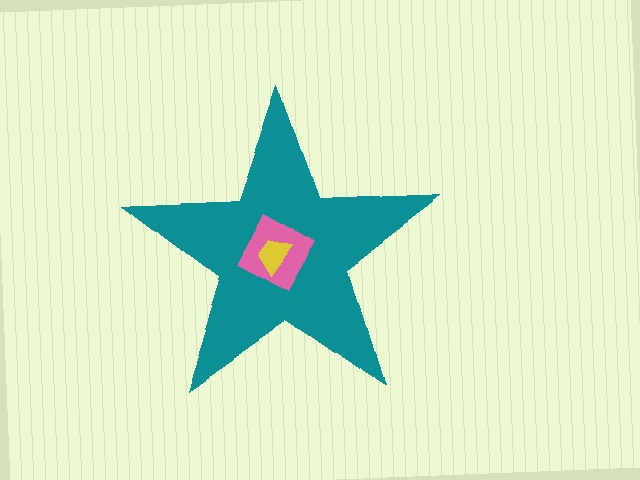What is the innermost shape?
The yellow trapezoid.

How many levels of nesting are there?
3.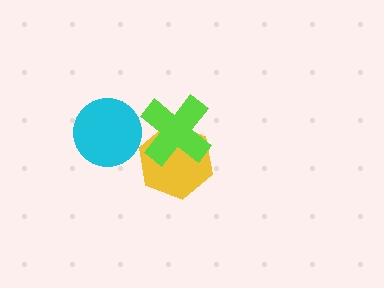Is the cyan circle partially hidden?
No, no other shape covers it.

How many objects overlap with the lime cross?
1 object overlaps with the lime cross.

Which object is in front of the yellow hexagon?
The lime cross is in front of the yellow hexagon.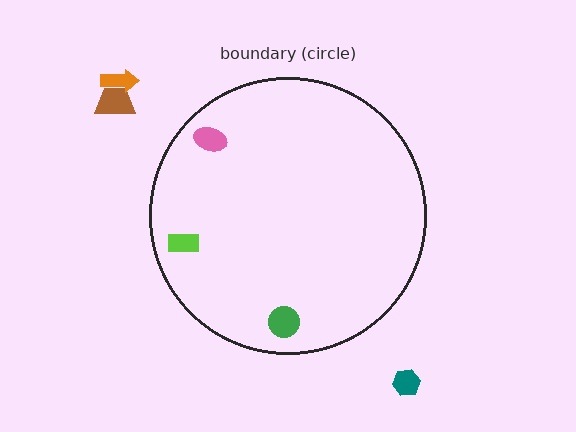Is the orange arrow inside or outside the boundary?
Outside.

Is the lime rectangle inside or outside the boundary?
Inside.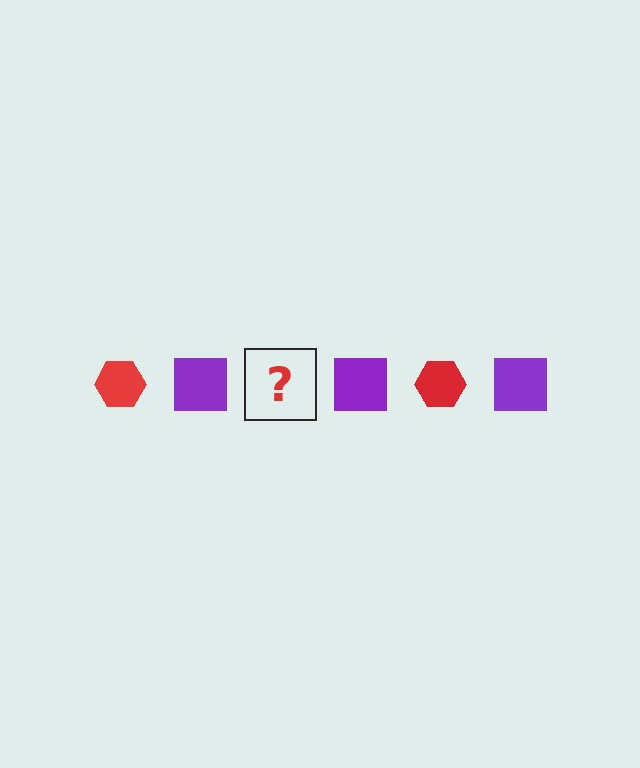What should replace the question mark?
The question mark should be replaced with a red hexagon.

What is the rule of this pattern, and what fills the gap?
The rule is that the pattern alternates between red hexagon and purple square. The gap should be filled with a red hexagon.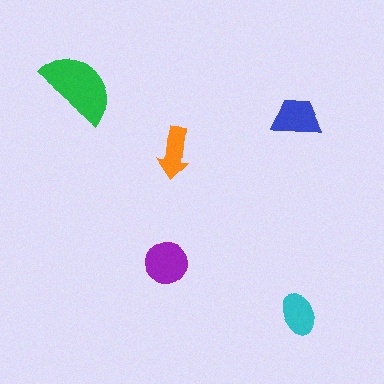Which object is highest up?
The green semicircle is topmost.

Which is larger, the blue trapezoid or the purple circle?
The purple circle.